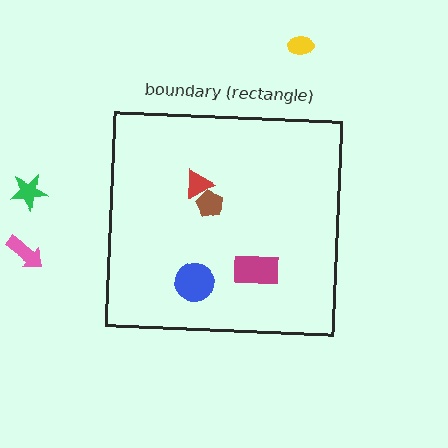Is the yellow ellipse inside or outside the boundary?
Outside.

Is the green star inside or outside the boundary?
Outside.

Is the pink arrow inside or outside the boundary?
Outside.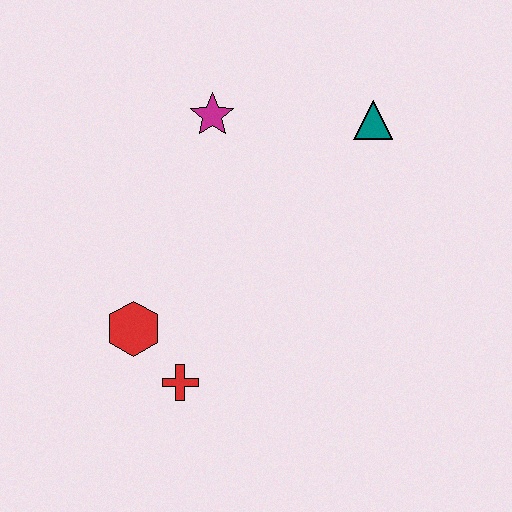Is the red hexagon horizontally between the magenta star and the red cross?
No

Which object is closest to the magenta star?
The teal triangle is closest to the magenta star.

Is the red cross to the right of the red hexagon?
Yes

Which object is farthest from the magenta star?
The red cross is farthest from the magenta star.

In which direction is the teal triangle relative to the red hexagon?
The teal triangle is to the right of the red hexagon.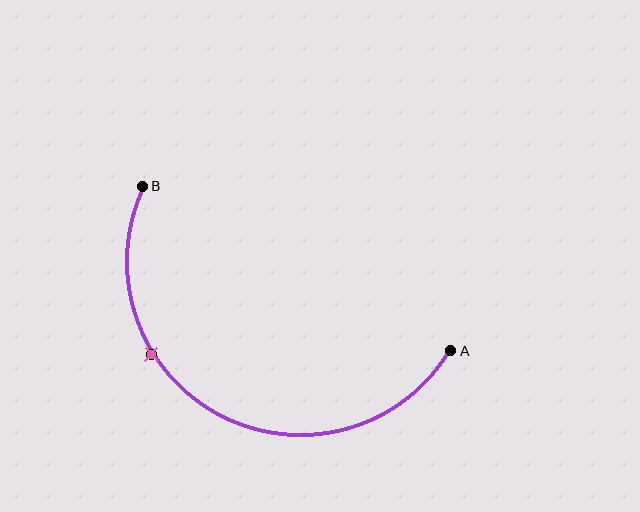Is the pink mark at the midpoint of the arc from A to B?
No. The pink mark lies on the arc but is closer to endpoint B. The arc midpoint would be at the point on the curve equidistant along the arc from both A and B.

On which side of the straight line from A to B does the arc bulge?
The arc bulges below the straight line connecting A and B.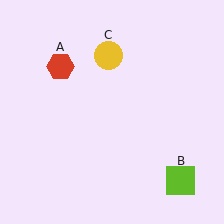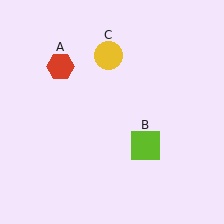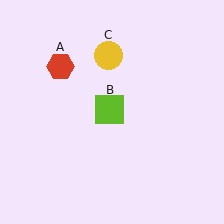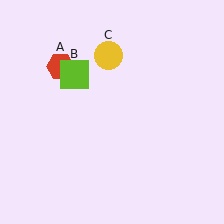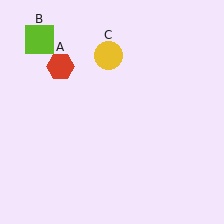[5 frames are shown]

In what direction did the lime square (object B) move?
The lime square (object B) moved up and to the left.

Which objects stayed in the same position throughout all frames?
Red hexagon (object A) and yellow circle (object C) remained stationary.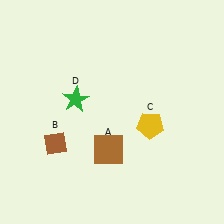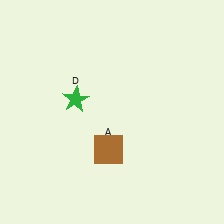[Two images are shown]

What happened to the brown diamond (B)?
The brown diamond (B) was removed in Image 2. It was in the bottom-left area of Image 1.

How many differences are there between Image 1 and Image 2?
There are 2 differences between the two images.